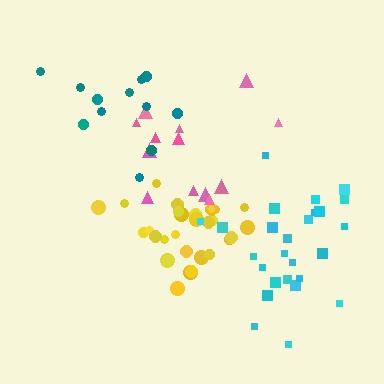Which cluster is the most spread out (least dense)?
Pink.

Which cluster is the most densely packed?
Yellow.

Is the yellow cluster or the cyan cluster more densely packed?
Yellow.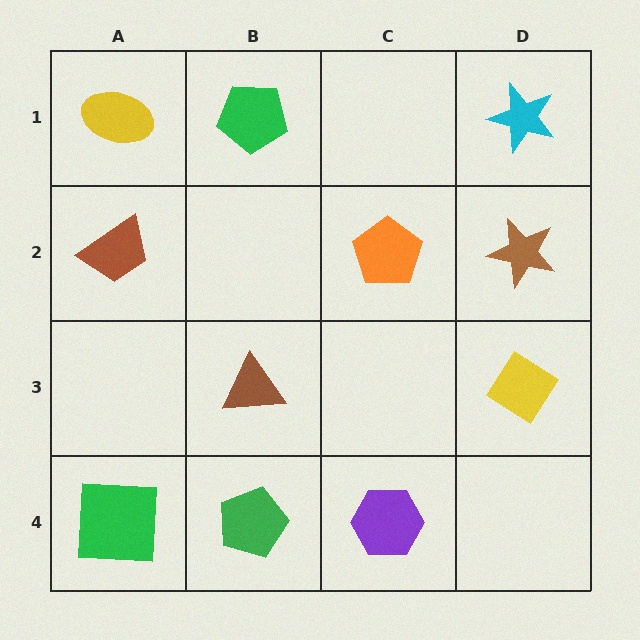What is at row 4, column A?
A green square.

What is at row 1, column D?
A cyan star.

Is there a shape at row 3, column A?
No, that cell is empty.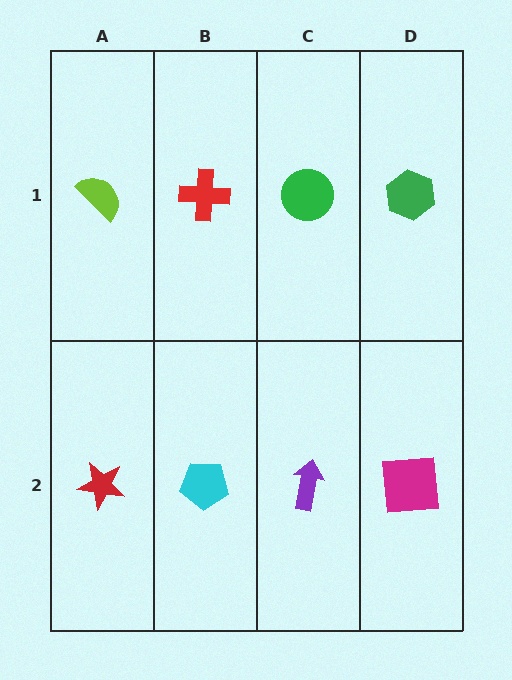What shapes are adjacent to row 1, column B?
A cyan pentagon (row 2, column B), a lime semicircle (row 1, column A), a green circle (row 1, column C).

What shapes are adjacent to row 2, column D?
A green hexagon (row 1, column D), a purple arrow (row 2, column C).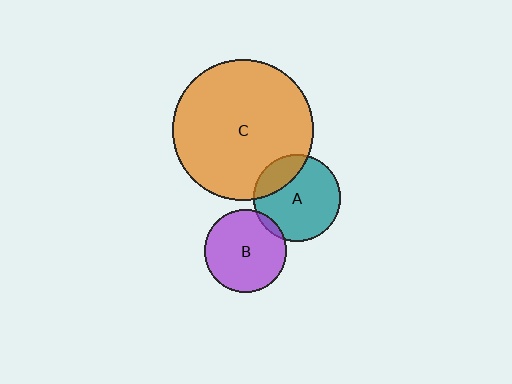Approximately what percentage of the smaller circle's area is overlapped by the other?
Approximately 20%.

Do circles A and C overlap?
Yes.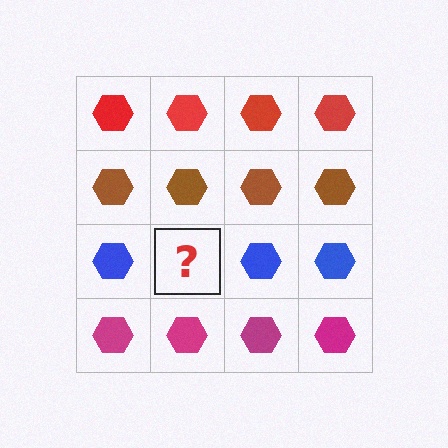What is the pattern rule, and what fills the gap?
The rule is that each row has a consistent color. The gap should be filled with a blue hexagon.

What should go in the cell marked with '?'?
The missing cell should contain a blue hexagon.